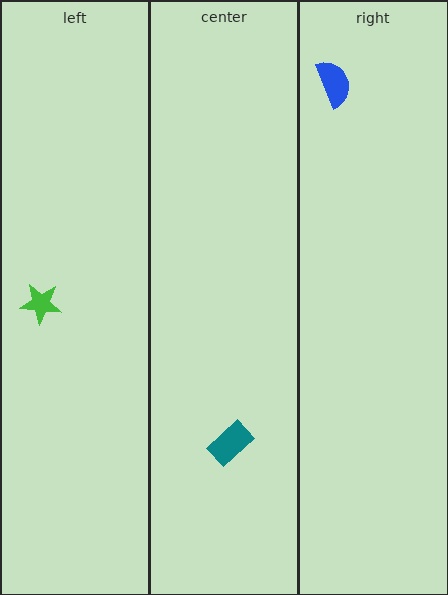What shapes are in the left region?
The green star.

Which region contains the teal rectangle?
The center region.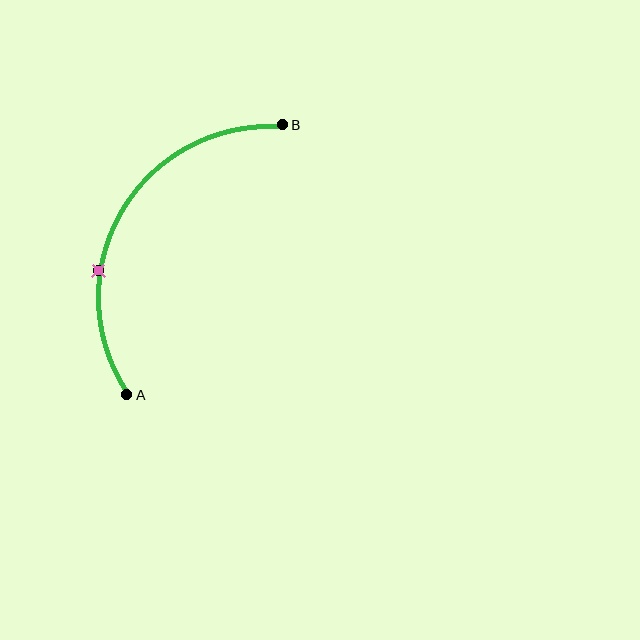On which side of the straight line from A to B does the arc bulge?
The arc bulges to the left of the straight line connecting A and B.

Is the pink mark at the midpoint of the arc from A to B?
No. The pink mark lies on the arc but is closer to endpoint A. The arc midpoint would be at the point on the curve equidistant along the arc from both A and B.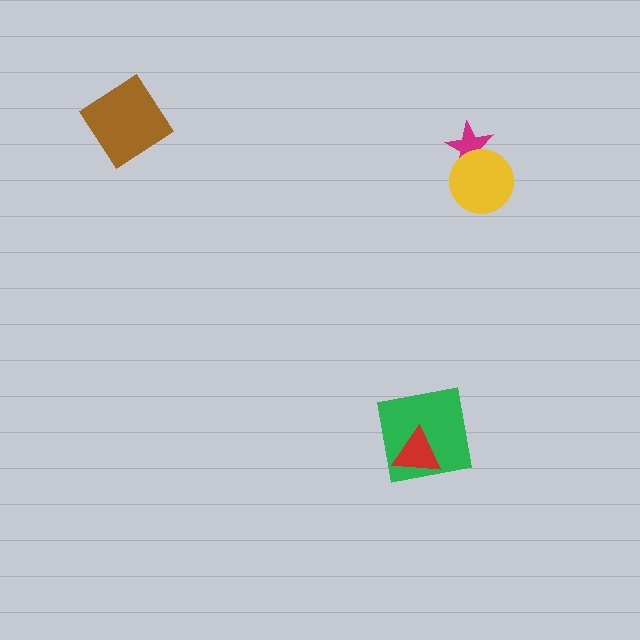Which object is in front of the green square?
The red triangle is in front of the green square.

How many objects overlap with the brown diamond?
0 objects overlap with the brown diamond.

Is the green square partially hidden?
Yes, it is partially covered by another shape.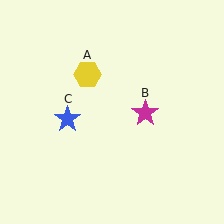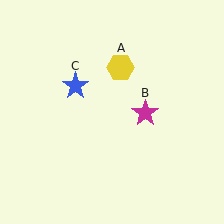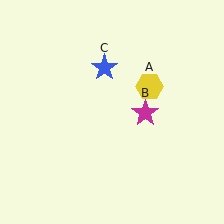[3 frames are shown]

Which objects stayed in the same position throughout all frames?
Magenta star (object B) remained stationary.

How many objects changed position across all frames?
2 objects changed position: yellow hexagon (object A), blue star (object C).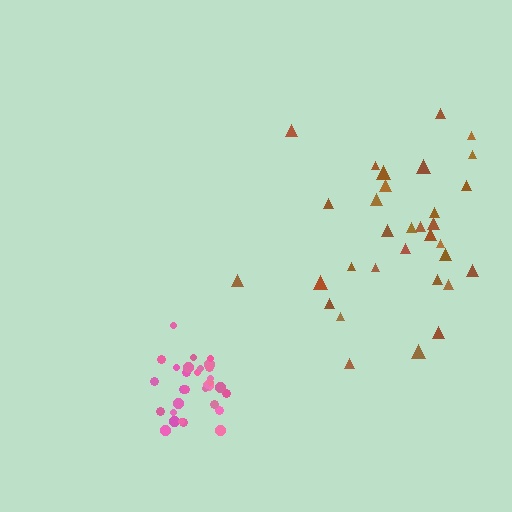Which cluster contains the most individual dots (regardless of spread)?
Brown (32).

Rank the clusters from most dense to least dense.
pink, brown.